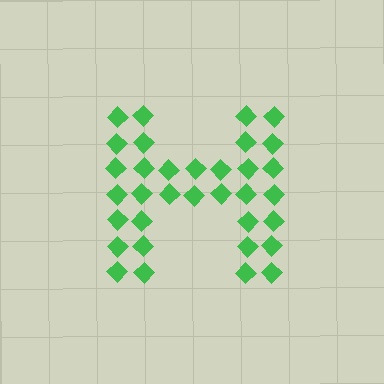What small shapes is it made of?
It is made of small diamonds.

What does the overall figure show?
The overall figure shows the letter H.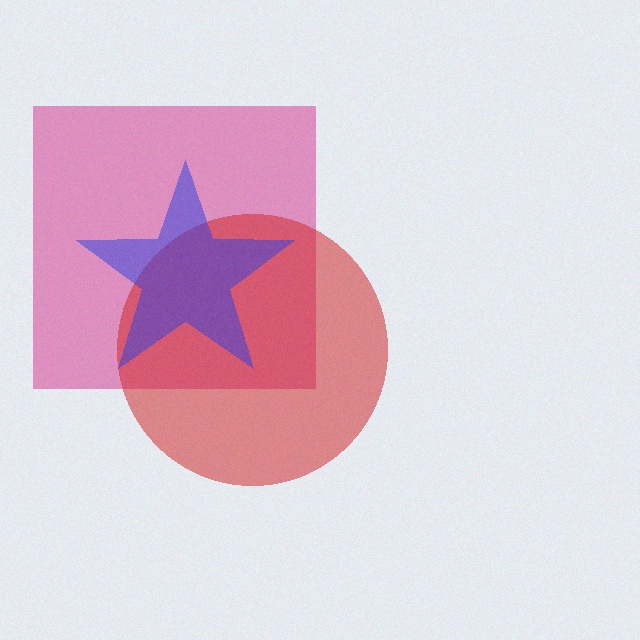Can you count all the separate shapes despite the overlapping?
Yes, there are 3 separate shapes.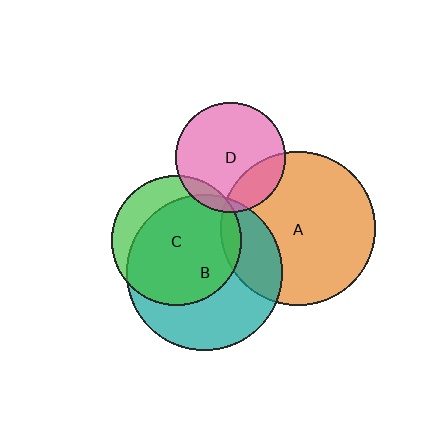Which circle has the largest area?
Circle B (teal).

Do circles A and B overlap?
Yes.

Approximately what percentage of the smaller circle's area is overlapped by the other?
Approximately 20%.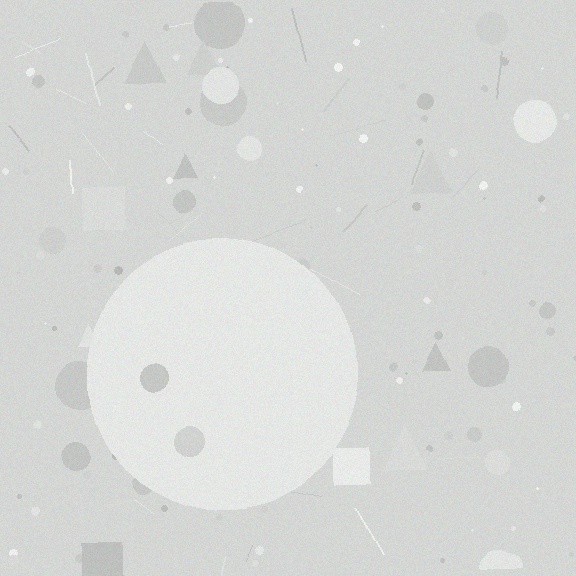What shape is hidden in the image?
A circle is hidden in the image.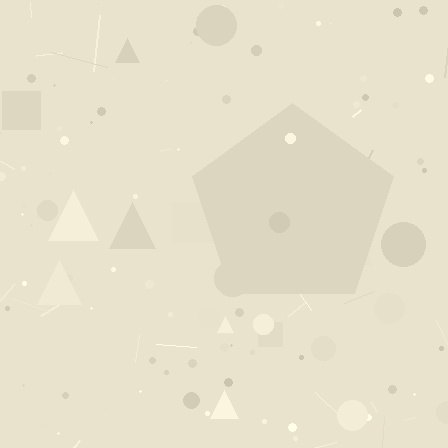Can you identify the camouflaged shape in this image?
The camouflaged shape is a pentagon.